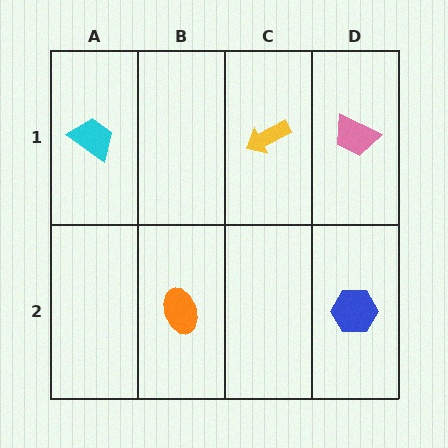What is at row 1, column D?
A pink trapezoid.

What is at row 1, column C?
A yellow arrow.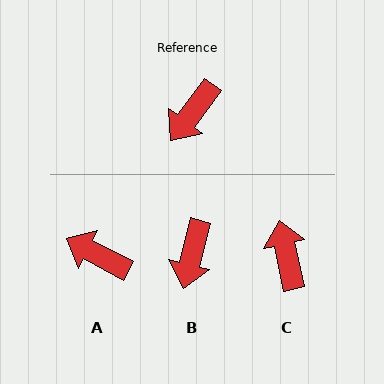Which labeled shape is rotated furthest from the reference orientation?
C, about 130 degrees away.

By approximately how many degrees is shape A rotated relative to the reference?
Approximately 80 degrees clockwise.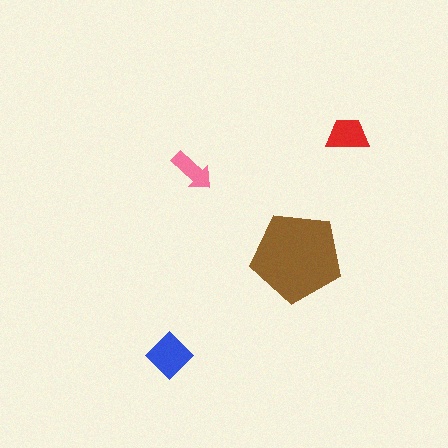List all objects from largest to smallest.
The brown pentagon, the blue diamond, the red trapezoid, the pink arrow.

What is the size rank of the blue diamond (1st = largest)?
2nd.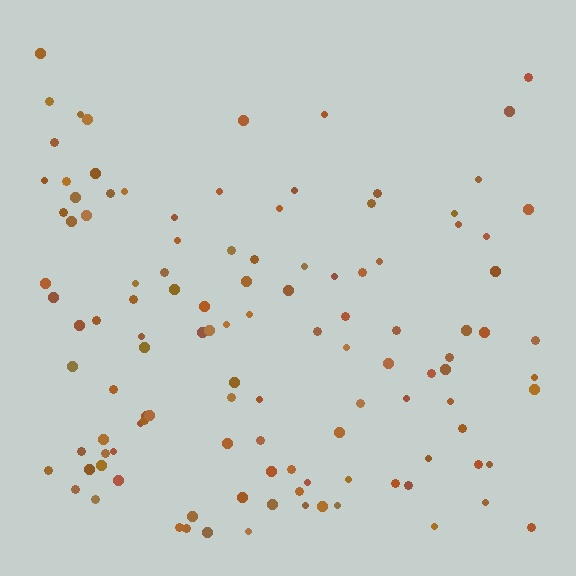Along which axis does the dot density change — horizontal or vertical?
Vertical.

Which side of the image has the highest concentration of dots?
The bottom.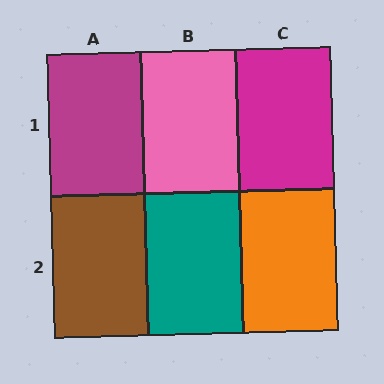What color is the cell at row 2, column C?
Orange.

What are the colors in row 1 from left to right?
Magenta, pink, magenta.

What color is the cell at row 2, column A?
Brown.